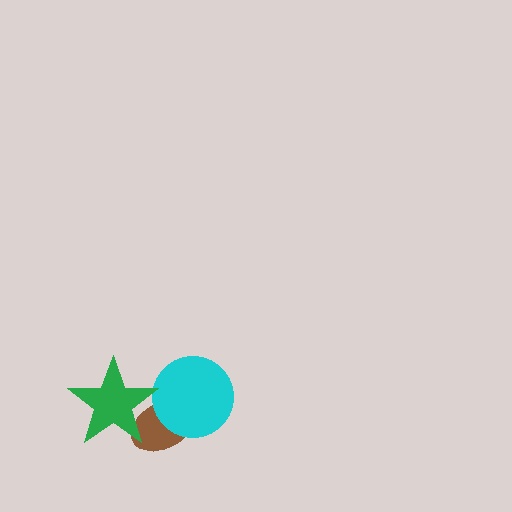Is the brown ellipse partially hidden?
Yes, it is partially covered by another shape.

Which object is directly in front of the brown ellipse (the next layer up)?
The cyan circle is directly in front of the brown ellipse.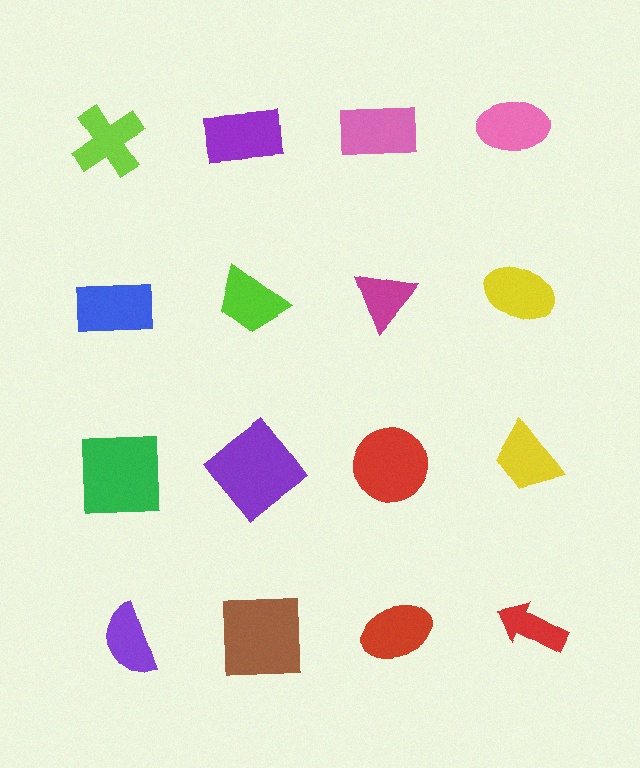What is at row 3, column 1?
A green square.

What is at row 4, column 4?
A red arrow.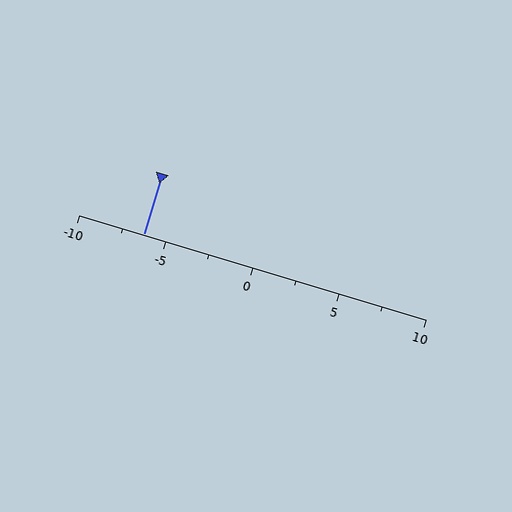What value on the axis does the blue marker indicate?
The marker indicates approximately -6.2.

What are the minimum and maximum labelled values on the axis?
The axis runs from -10 to 10.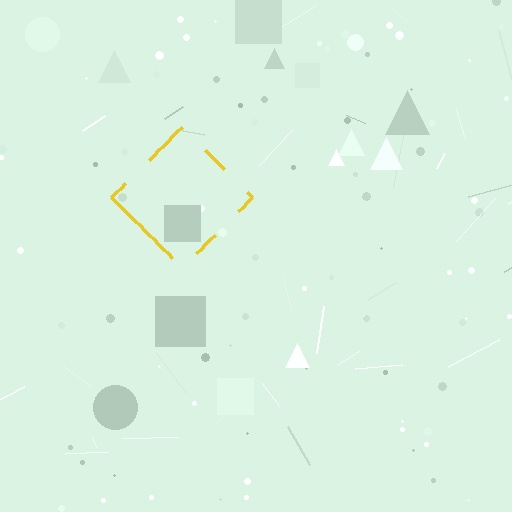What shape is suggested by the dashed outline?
The dashed outline suggests a diamond.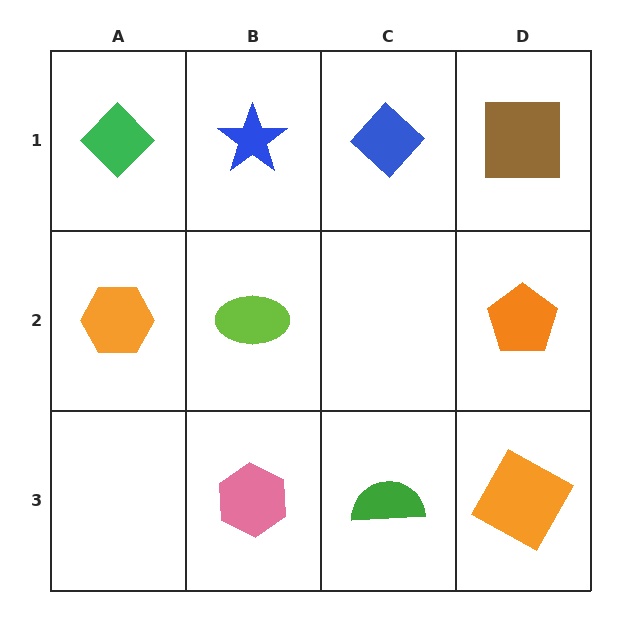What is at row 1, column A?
A green diamond.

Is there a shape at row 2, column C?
No, that cell is empty.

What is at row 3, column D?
An orange square.